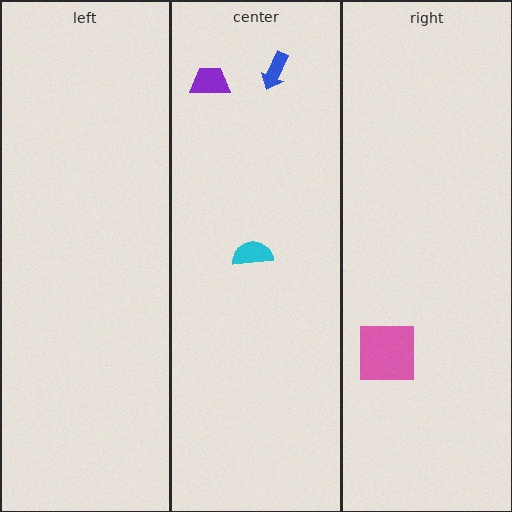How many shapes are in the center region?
3.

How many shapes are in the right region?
1.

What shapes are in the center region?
The cyan semicircle, the blue arrow, the purple trapezoid.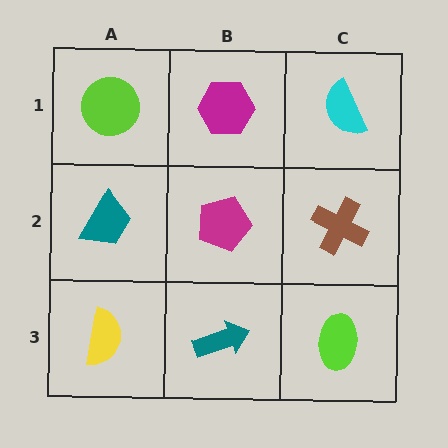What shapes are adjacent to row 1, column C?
A brown cross (row 2, column C), a magenta hexagon (row 1, column B).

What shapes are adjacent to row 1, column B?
A magenta pentagon (row 2, column B), a lime circle (row 1, column A), a cyan semicircle (row 1, column C).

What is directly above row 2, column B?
A magenta hexagon.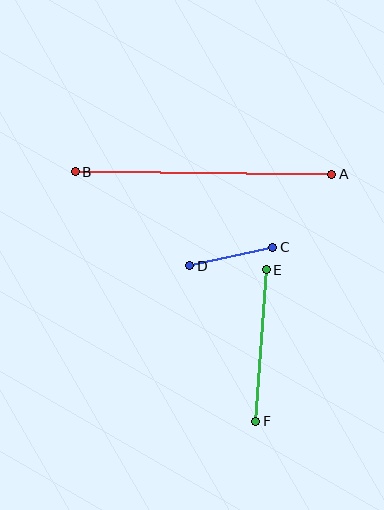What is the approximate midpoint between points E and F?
The midpoint is at approximately (261, 345) pixels.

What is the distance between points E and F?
The distance is approximately 151 pixels.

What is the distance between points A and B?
The distance is approximately 257 pixels.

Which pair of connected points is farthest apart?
Points A and B are farthest apart.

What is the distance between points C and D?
The distance is approximately 85 pixels.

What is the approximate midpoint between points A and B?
The midpoint is at approximately (203, 173) pixels.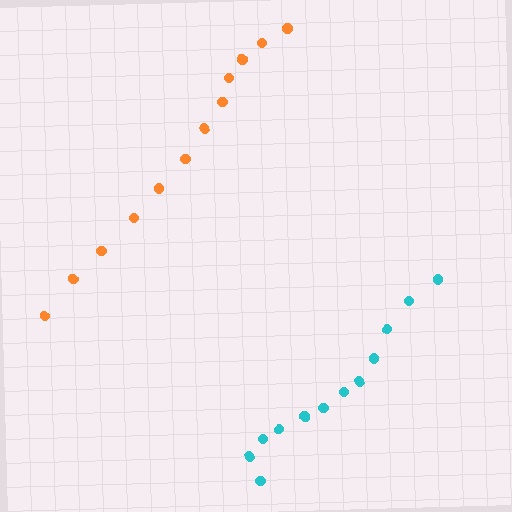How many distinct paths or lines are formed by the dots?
There are 2 distinct paths.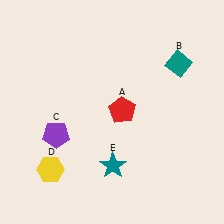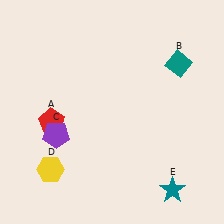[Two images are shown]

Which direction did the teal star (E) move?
The teal star (E) moved right.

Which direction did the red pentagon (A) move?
The red pentagon (A) moved left.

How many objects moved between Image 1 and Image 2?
2 objects moved between the two images.